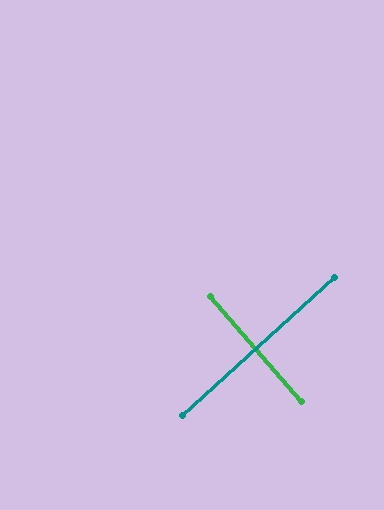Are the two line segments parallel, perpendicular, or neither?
Perpendicular — they meet at approximately 88°.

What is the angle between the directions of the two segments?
Approximately 88 degrees.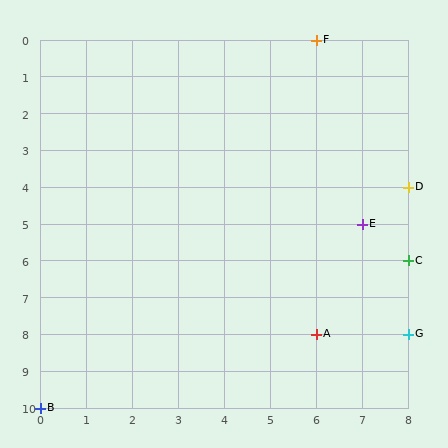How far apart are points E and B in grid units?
Points E and B are 7 columns and 5 rows apart (about 8.6 grid units diagonally).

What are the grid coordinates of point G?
Point G is at grid coordinates (8, 8).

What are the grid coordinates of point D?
Point D is at grid coordinates (8, 4).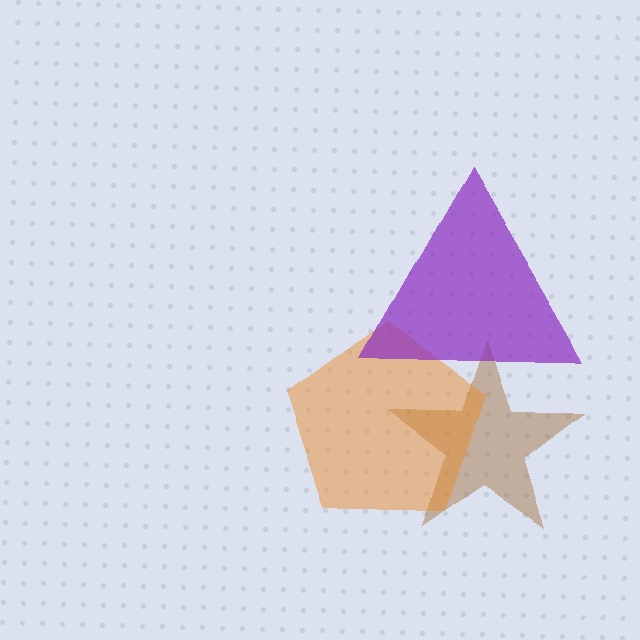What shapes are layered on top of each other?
The layered shapes are: a brown star, an orange pentagon, a purple triangle.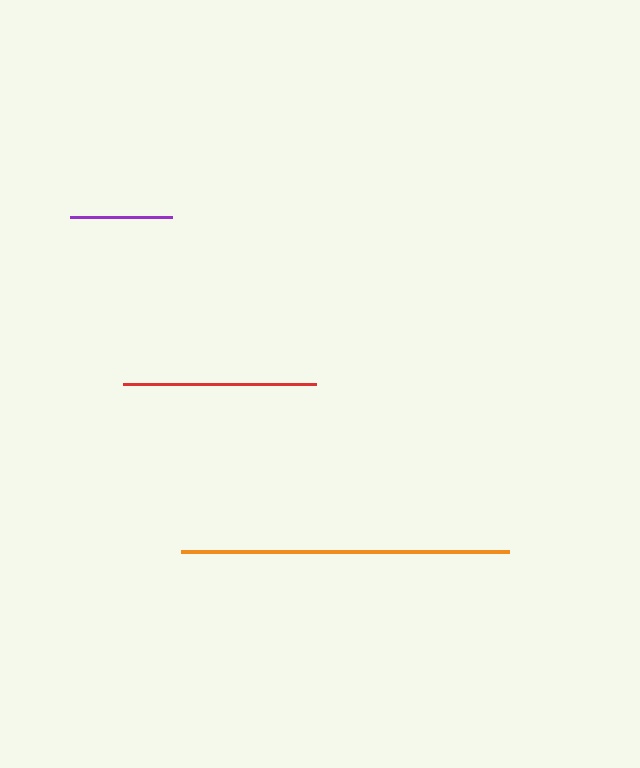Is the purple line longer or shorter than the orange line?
The orange line is longer than the purple line.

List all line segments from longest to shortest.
From longest to shortest: orange, red, purple.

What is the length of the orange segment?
The orange segment is approximately 328 pixels long.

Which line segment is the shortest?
The purple line is the shortest at approximately 102 pixels.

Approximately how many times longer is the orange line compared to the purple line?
The orange line is approximately 3.2 times the length of the purple line.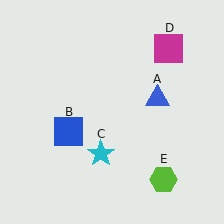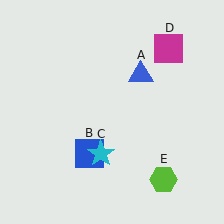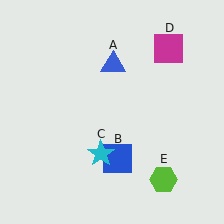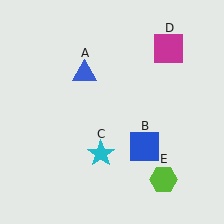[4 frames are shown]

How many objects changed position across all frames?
2 objects changed position: blue triangle (object A), blue square (object B).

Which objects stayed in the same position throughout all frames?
Cyan star (object C) and magenta square (object D) and lime hexagon (object E) remained stationary.